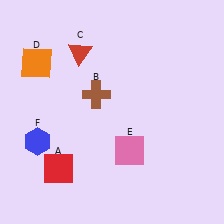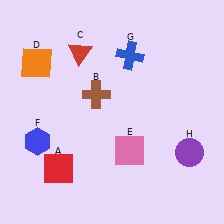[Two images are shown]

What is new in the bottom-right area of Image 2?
A purple circle (H) was added in the bottom-right area of Image 2.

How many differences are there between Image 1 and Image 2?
There are 2 differences between the two images.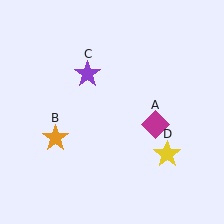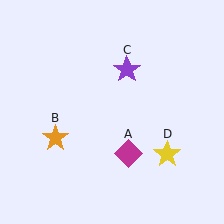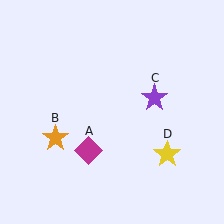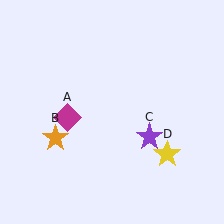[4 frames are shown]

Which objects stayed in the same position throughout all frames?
Orange star (object B) and yellow star (object D) remained stationary.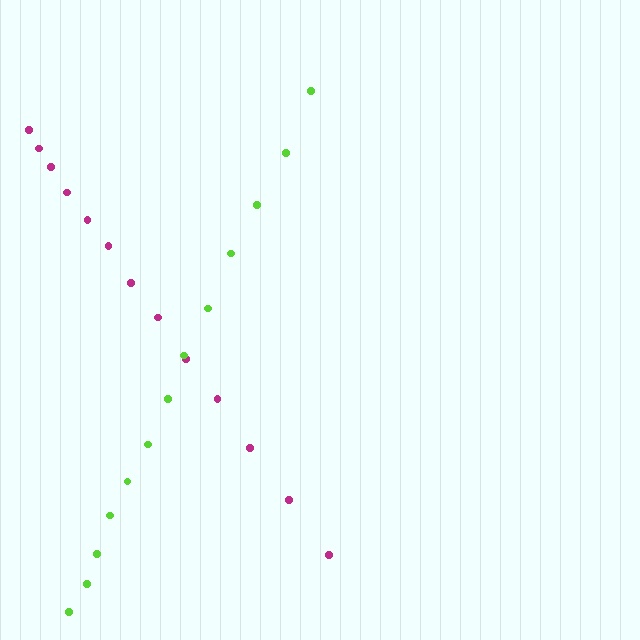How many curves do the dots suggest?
There are 2 distinct paths.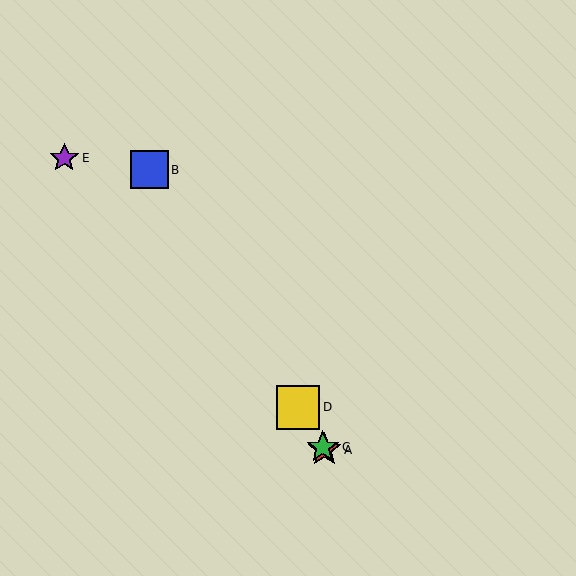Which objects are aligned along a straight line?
Objects A, B, C, D are aligned along a straight line.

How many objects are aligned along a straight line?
4 objects (A, B, C, D) are aligned along a straight line.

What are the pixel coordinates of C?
Object C is at (323, 447).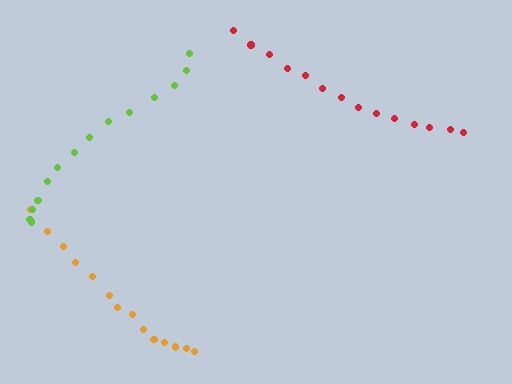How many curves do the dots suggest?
There are 3 distinct paths.